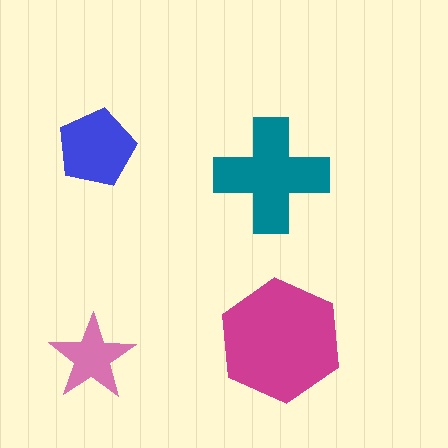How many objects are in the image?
There are 4 objects in the image.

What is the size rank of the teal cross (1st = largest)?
2nd.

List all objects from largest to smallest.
The magenta hexagon, the teal cross, the blue pentagon, the pink star.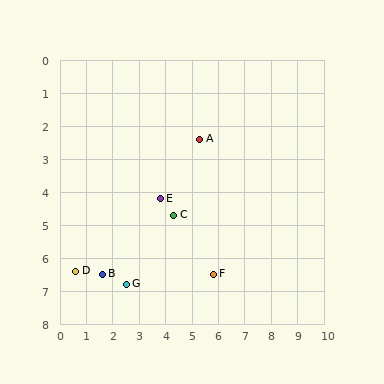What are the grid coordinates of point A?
Point A is at approximately (5.3, 2.4).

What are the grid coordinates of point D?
Point D is at approximately (0.6, 6.4).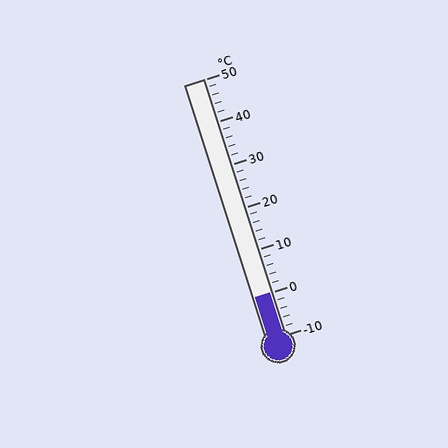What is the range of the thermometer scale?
The thermometer scale ranges from -10°C to 50°C.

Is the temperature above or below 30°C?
The temperature is below 30°C.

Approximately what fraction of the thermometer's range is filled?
The thermometer is filled to approximately 15% of its range.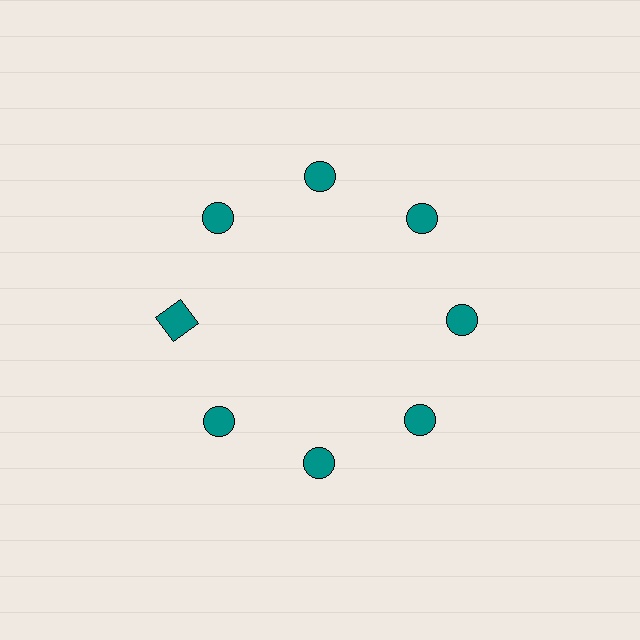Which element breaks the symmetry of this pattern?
The teal square at roughly the 9 o'clock position breaks the symmetry. All other shapes are teal circles.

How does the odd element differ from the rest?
It has a different shape: square instead of circle.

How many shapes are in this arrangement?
There are 8 shapes arranged in a ring pattern.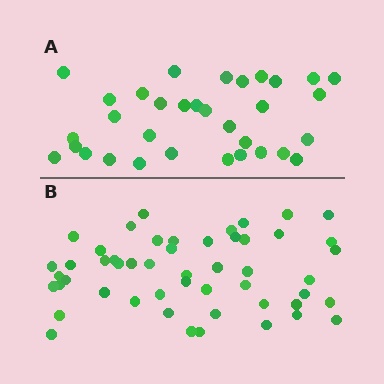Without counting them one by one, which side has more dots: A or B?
Region B (the bottom region) has more dots.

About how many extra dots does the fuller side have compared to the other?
Region B has approximately 20 more dots than region A.